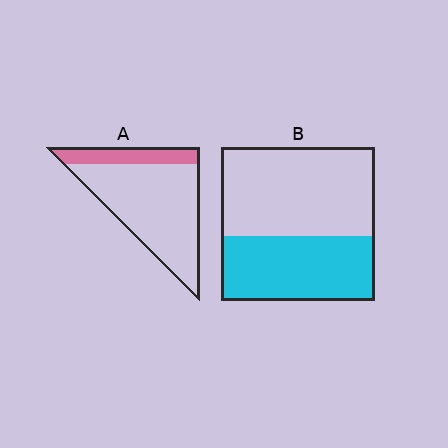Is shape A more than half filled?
No.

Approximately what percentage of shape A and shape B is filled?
A is approximately 20% and B is approximately 40%.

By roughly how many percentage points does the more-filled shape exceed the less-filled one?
By roughly 20 percentage points (B over A).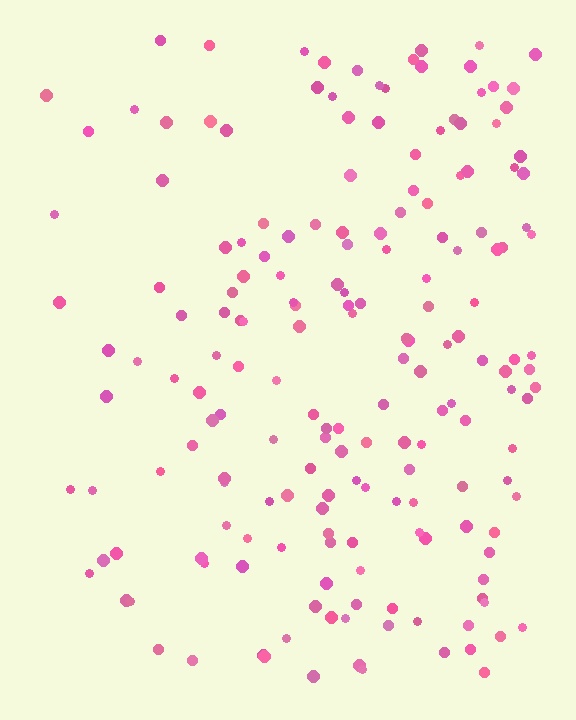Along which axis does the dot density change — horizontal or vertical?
Horizontal.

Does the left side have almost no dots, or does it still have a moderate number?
Still a moderate number, just noticeably fewer than the right.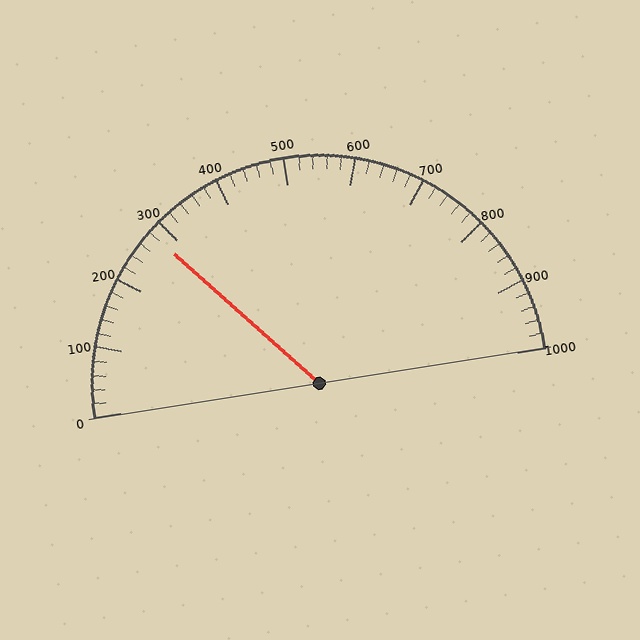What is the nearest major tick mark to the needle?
The nearest major tick mark is 300.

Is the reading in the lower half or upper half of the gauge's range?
The reading is in the lower half of the range (0 to 1000).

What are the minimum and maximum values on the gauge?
The gauge ranges from 0 to 1000.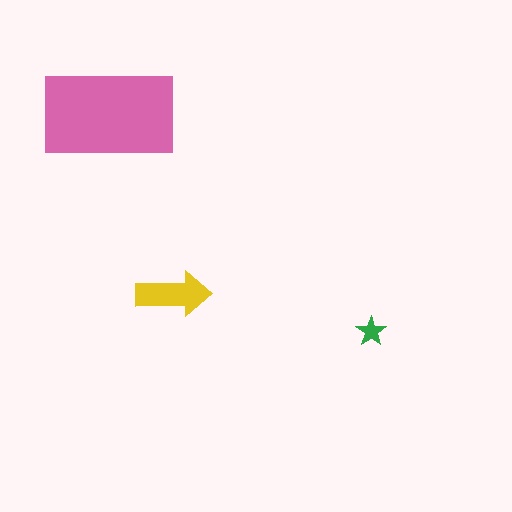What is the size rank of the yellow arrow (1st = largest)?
2nd.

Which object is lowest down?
The green star is bottommost.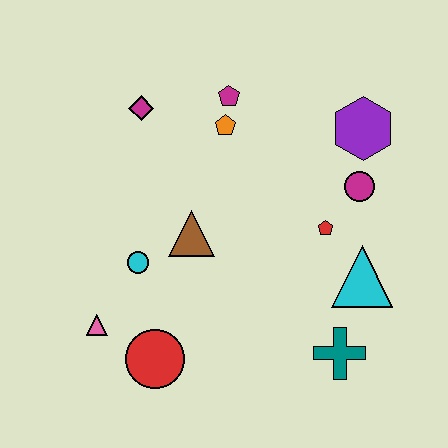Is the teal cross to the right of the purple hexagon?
No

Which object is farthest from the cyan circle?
The purple hexagon is farthest from the cyan circle.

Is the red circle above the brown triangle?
No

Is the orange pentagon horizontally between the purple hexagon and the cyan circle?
Yes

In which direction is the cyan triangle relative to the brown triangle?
The cyan triangle is to the right of the brown triangle.